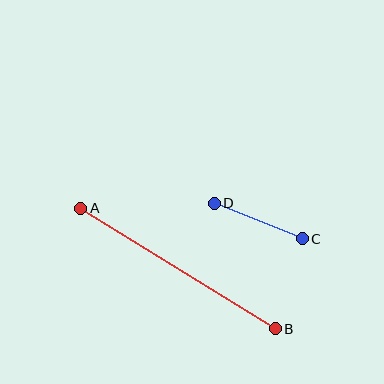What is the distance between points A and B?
The distance is approximately 229 pixels.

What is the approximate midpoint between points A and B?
The midpoint is at approximately (178, 269) pixels.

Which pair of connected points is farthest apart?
Points A and B are farthest apart.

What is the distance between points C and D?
The distance is approximately 95 pixels.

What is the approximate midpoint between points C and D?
The midpoint is at approximately (258, 221) pixels.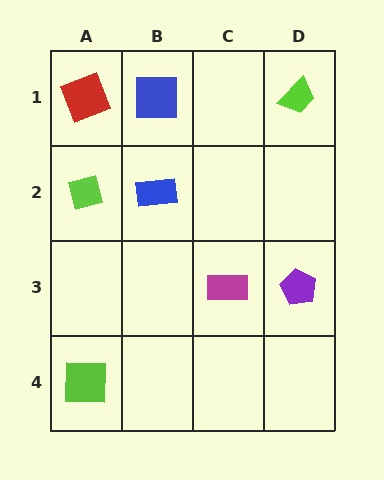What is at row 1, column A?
A red square.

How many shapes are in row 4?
1 shape.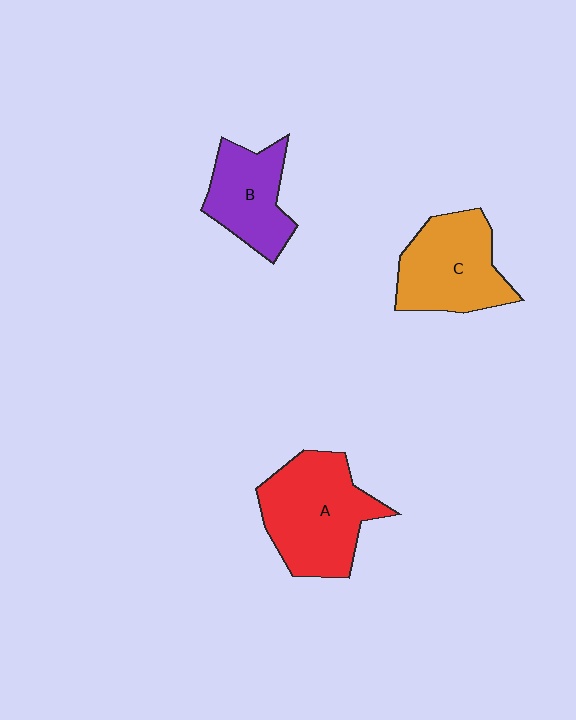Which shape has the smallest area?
Shape B (purple).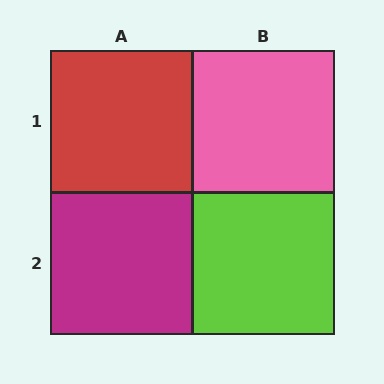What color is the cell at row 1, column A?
Red.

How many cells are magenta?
1 cell is magenta.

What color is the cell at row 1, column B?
Pink.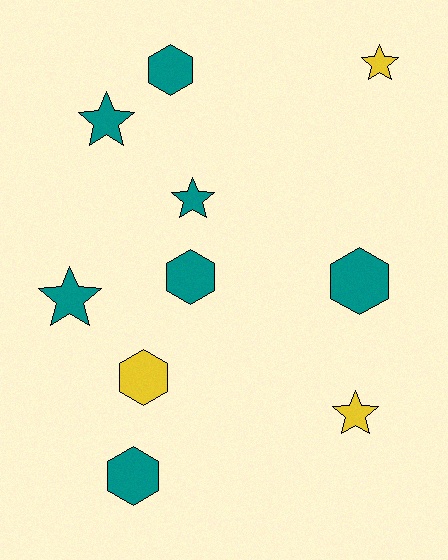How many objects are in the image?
There are 10 objects.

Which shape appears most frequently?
Hexagon, with 5 objects.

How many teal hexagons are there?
There are 4 teal hexagons.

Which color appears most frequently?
Teal, with 7 objects.